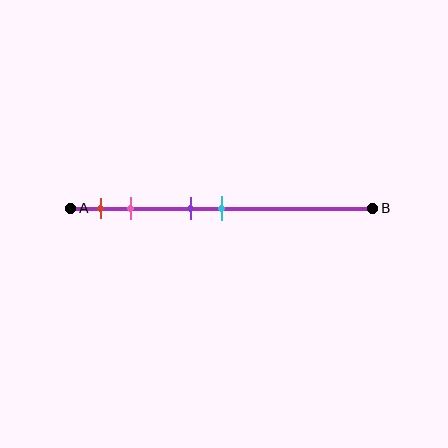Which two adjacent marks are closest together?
The purple and cyan marks are the closest adjacent pair.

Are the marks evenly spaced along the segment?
No, the marks are not evenly spaced.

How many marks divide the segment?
There are 4 marks dividing the segment.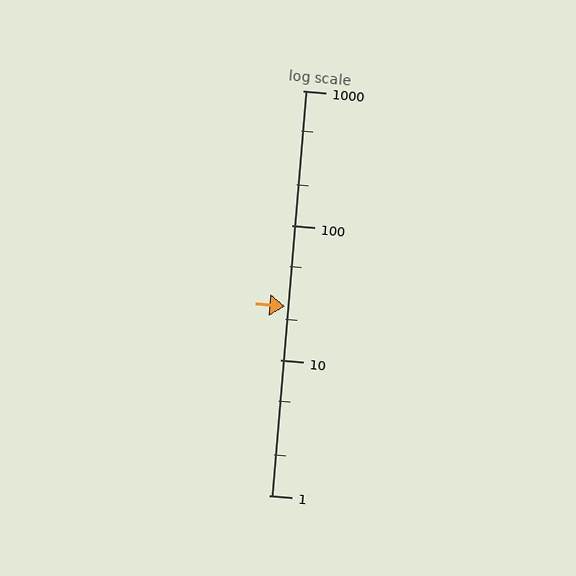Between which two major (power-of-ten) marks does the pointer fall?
The pointer is between 10 and 100.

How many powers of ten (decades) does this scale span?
The scale spans 3 decades, from 1 to 1000.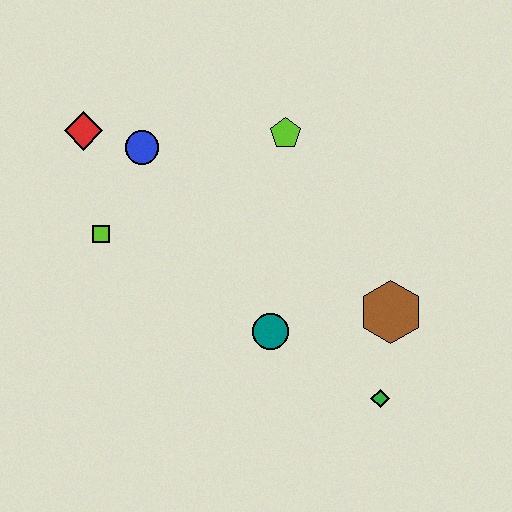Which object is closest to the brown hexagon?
The green diamond is closest to the brown hexagon.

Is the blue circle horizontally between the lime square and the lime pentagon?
Yes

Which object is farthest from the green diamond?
The red diamond is farthest from the green diamond.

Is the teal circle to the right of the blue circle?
Yes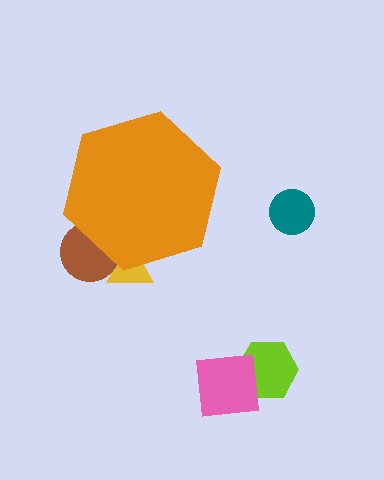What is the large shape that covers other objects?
An orange hexagon.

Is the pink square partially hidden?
No, the pink square is fully visible.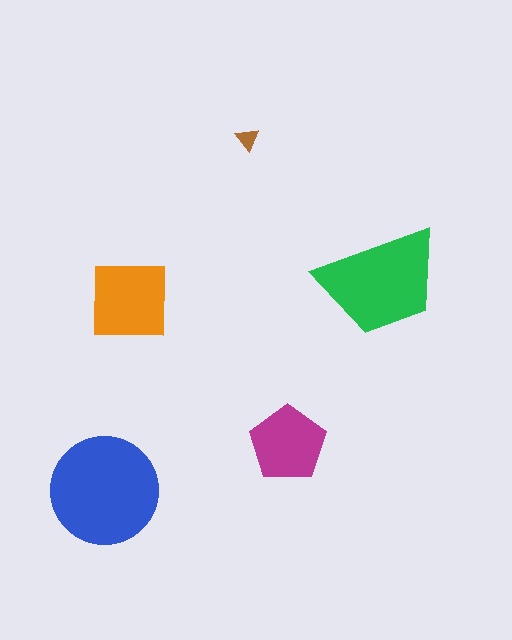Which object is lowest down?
The blue circle is bottommost.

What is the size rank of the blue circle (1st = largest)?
1st.